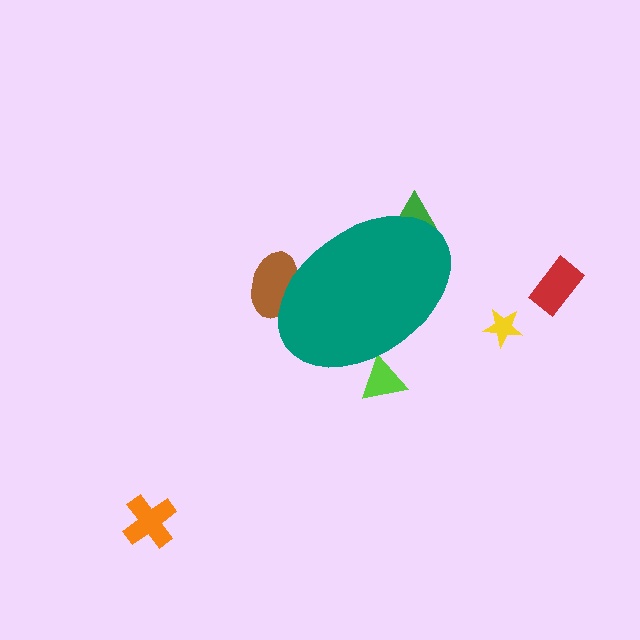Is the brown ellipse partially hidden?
Yes, the brown ellipse is partially hidden behind the teal ellipse.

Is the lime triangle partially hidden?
Yes, the lime triangle is partially hidden behind the teal ellipse.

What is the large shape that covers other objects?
A teal ellipse.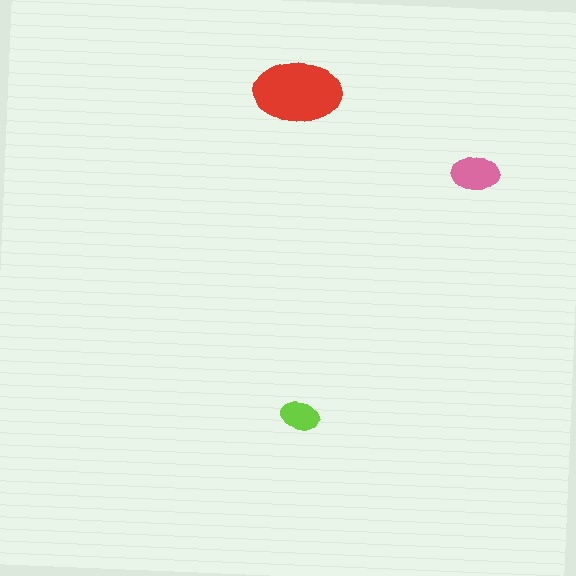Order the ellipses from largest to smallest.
the red one, the pink one, the lime one.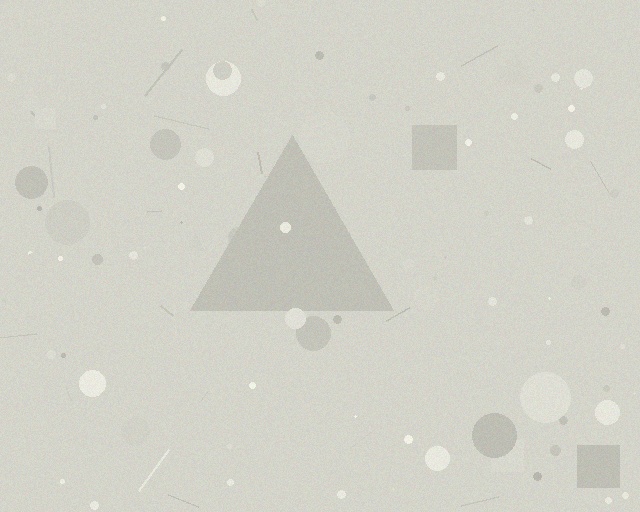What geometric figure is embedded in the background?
A triangle is embedded in the background.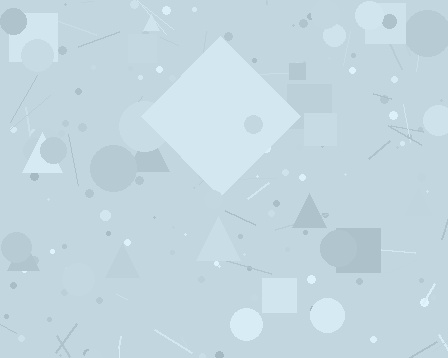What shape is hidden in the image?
A diamond is hidden in the image.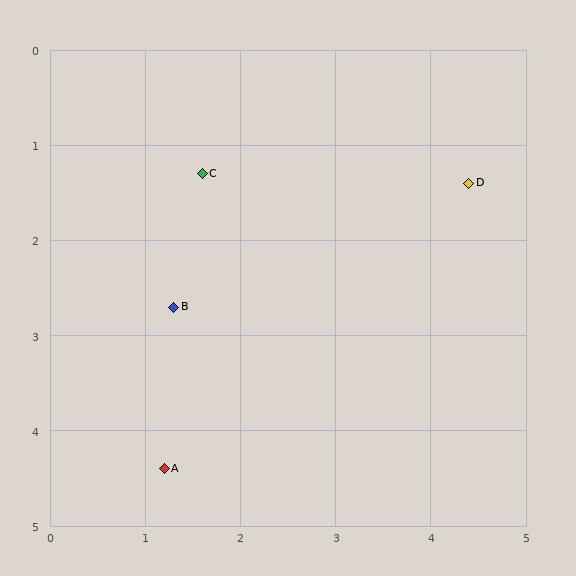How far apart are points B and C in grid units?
Points B and C are about 1.4 grid units apart.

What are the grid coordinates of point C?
Point C is at approximately (1.6, 1.3).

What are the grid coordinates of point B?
Point B is at approximately (1.3, 2.7).